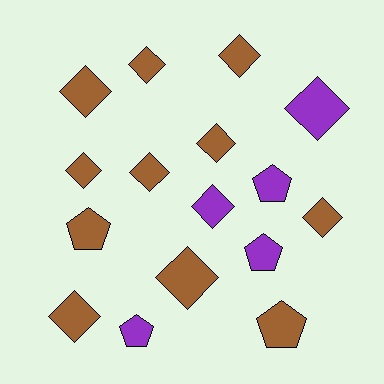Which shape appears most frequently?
Diamond, with 11 objects.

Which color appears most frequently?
Brown, with 11 objects.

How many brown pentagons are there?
There are 2 brown pentagons.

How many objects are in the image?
There are 16 objects.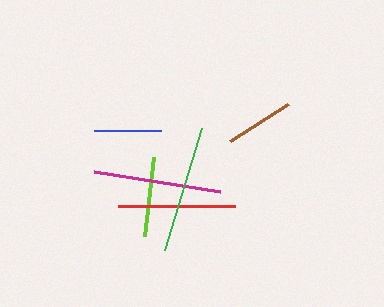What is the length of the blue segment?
The blue segment is approximately 67 pixels long.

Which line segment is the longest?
The magenta line is the longest at approximately 128 pixels.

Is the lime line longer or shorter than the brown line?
The lime line is longer than the brown line.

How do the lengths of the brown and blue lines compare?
The brown and blue lines are approximately the same length.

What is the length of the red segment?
The red segment is approximately 117 pixels long.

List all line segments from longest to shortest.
From longest to shortest: magenta, green, red, lime, brown, blue.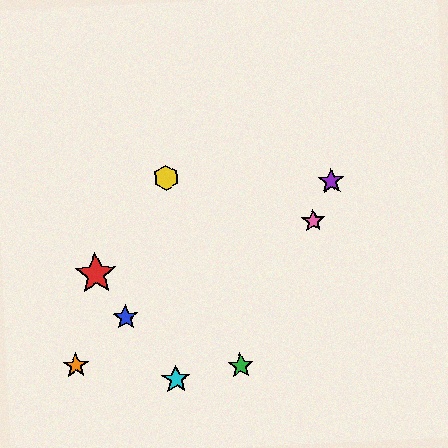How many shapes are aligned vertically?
2 shapes (the yellow hexagon, the cyan star) are aligned vertically.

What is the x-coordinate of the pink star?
The pink star is at x≈313.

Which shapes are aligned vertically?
The yellow hexagon, the cyan star are aligned vertically.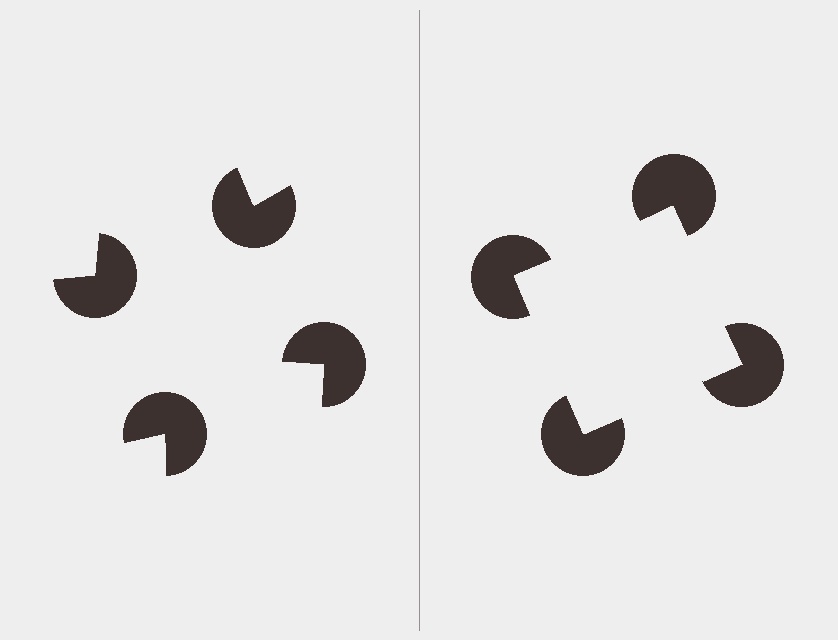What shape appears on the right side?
An illusory square.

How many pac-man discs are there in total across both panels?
8 — 4 on each side.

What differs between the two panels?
The pac-man discs are positioned identically on both sides; only the wedge orientations differ. On the right they align to a square; on the left they are misaligned.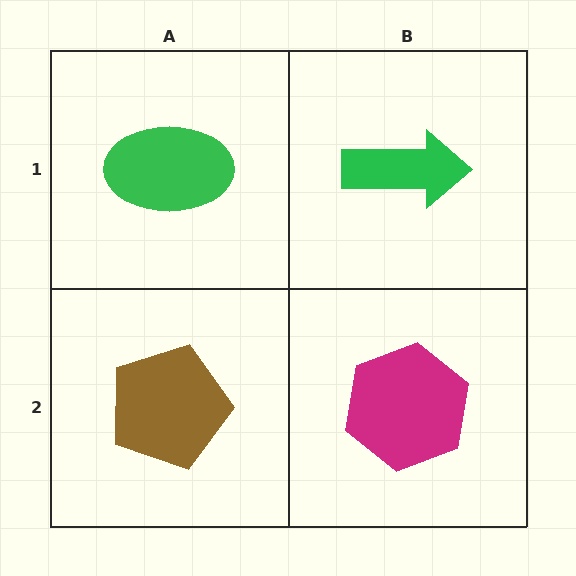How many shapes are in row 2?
2 shapes.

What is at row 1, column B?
A green arrow.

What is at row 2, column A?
A brown pentagon.